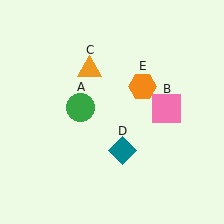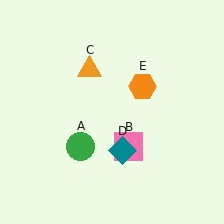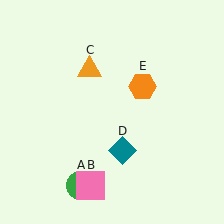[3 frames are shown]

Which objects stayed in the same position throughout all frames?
Orange triangle (object C) and teal diamond (object D) and orange hexagon (object E) remained stationary.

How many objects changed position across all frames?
2 objects changed position: green circle (object A), pink square (object B).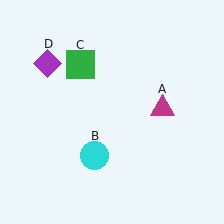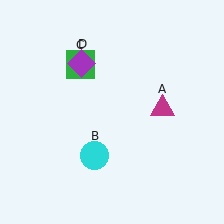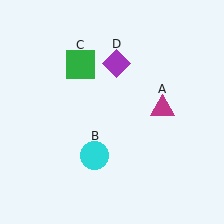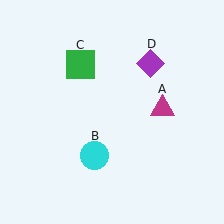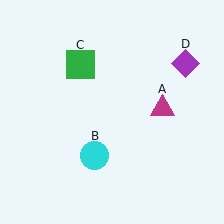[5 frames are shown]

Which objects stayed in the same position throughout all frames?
Magenta triangle (object A) and cyan circle (object B) and green square (object C) remained stationary.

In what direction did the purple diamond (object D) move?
The purple diamond (object D) moved right.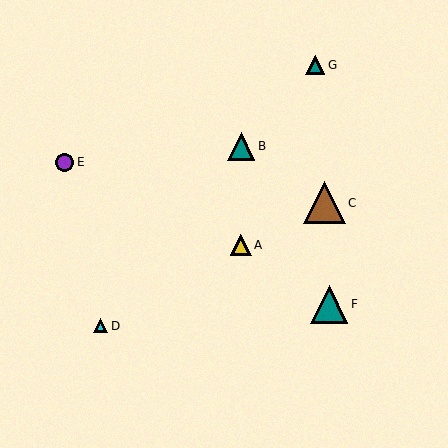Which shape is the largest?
The brown triangle (labeled C) is the largest.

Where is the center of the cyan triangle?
The center of the cyan triangle is at (101, 326).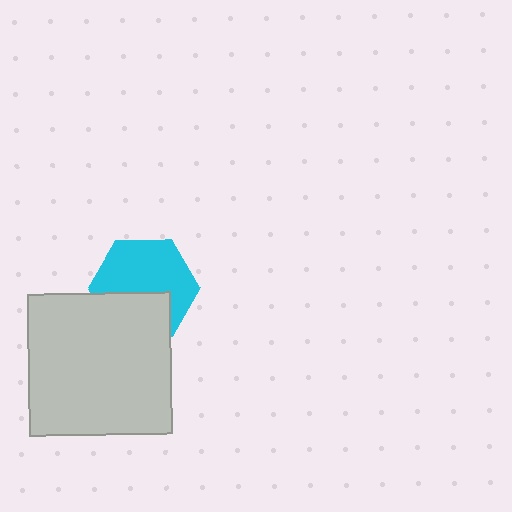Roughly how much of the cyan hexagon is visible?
About half of it is visible (roughly 62%).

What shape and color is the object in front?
The object in front is a light gray square.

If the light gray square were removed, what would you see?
You would see the complete cyan hexagon.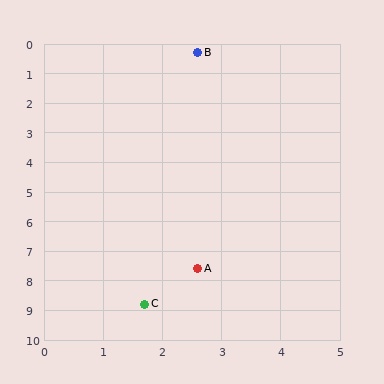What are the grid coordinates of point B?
Point B is at approximately (2.6, 0.3).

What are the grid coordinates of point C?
Point C is at approximately (1.7, 8.8).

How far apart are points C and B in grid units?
Points C and B are about 8.5 grid units apart.